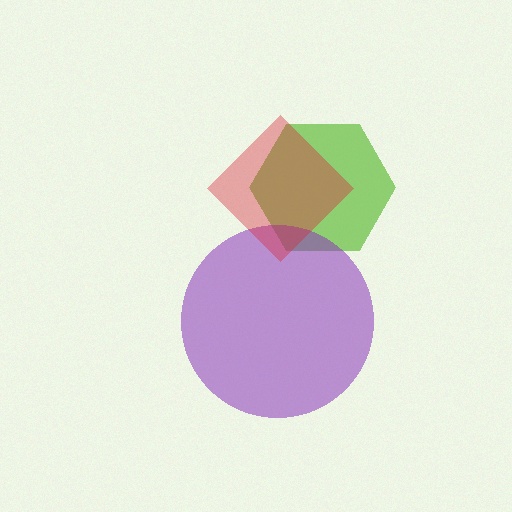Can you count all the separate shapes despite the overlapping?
Yes, there are 3 separate shapes.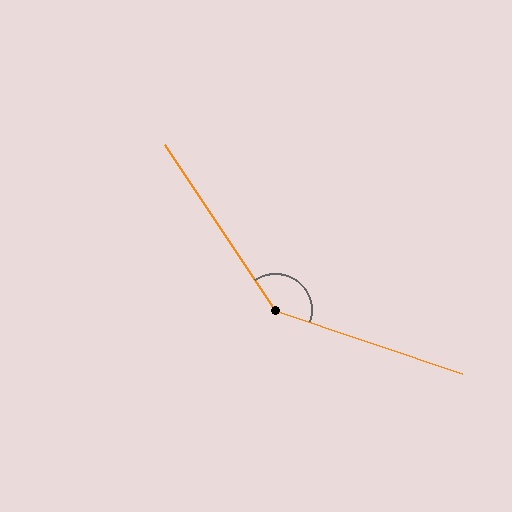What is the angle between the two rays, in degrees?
Approximately 142 degrees.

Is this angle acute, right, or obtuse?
It is obtuse.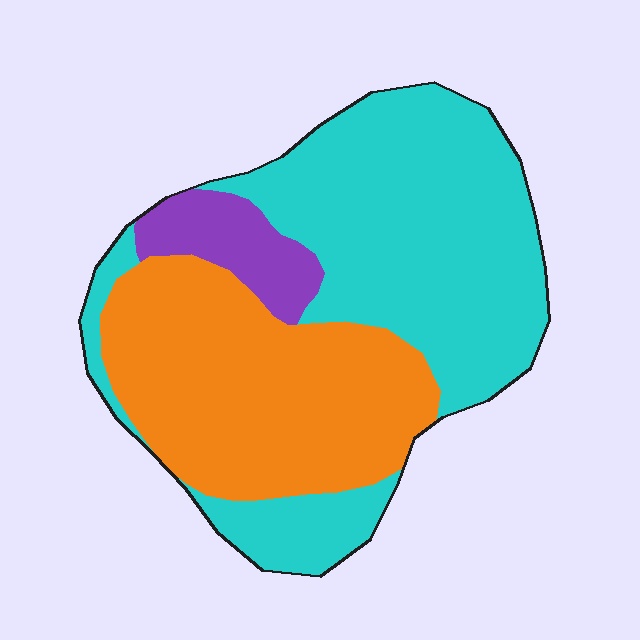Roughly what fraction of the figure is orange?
Orange covers around 40% of the figure.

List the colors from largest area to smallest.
From largest to smallest: cyan, orange, purple.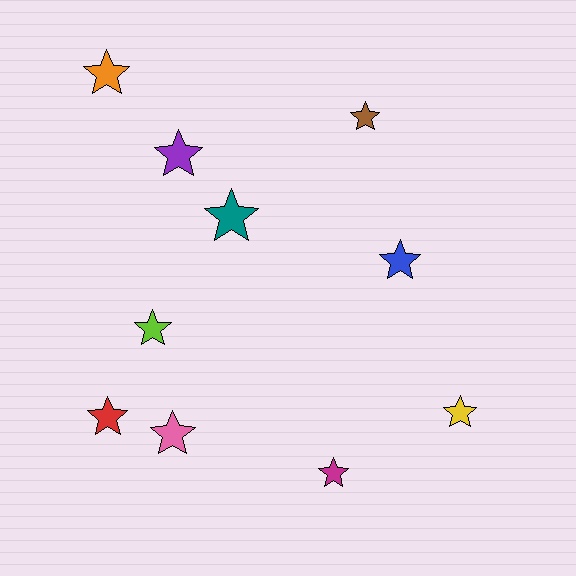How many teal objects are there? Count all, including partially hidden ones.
There is 1 teal object.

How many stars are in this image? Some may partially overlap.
There are 10 stars.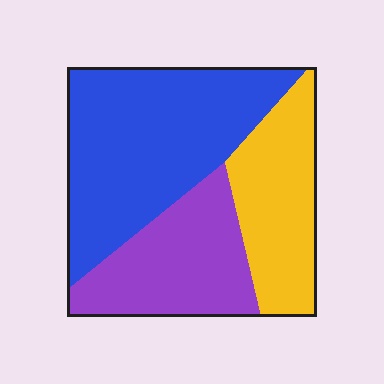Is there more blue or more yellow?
Blue.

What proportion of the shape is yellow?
Yellow takes up between a sixth and a third of the shape.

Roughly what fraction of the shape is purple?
Purple covers 28% of the shape.